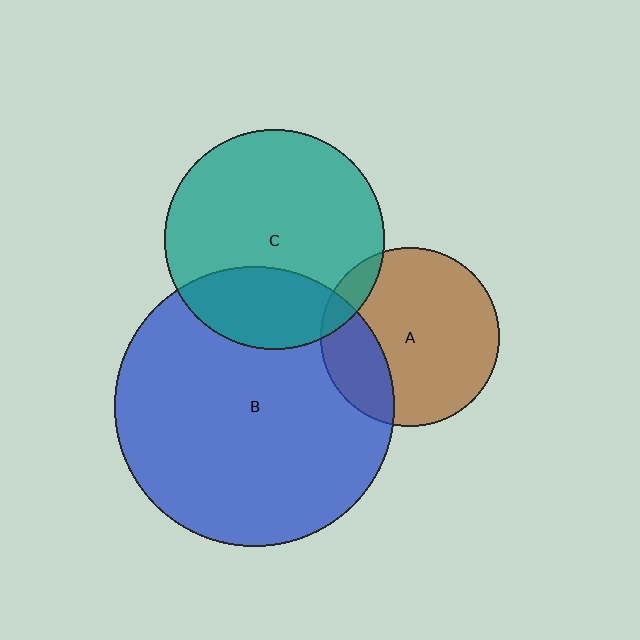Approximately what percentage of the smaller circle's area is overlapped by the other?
Approximately 10%.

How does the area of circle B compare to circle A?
Approximately 2.4 times.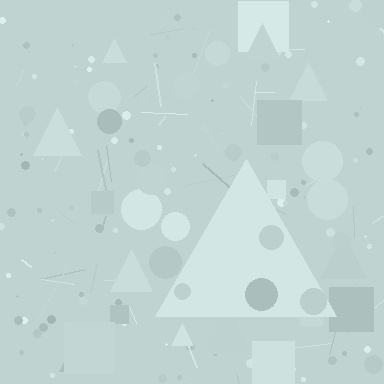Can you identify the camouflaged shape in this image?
The camouflaged shape is a triangle.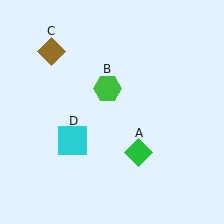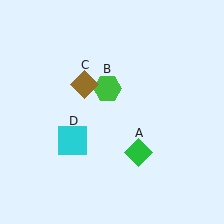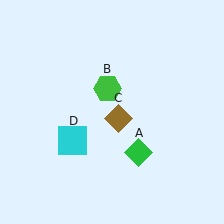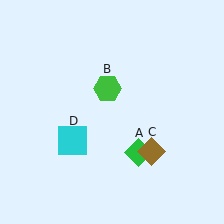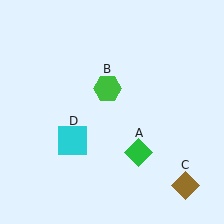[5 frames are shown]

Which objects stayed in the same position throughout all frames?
Green diamond (object A) and green hexagon (object B) and cyan square (object D) remained stationary.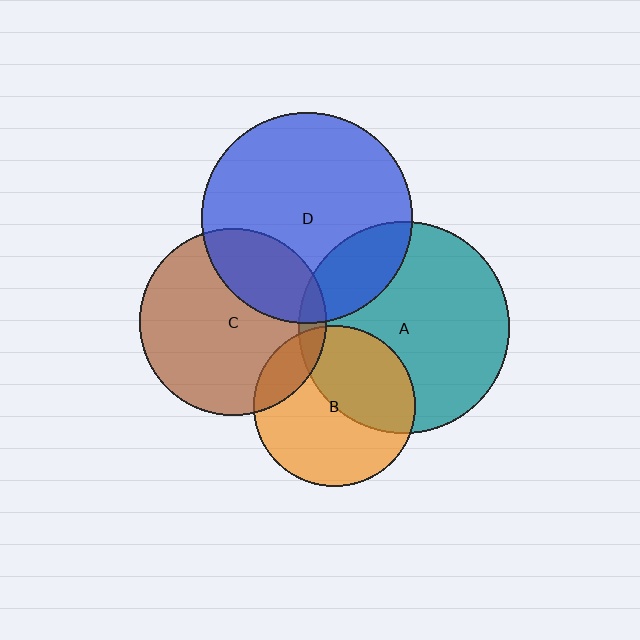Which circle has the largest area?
Circle D (blue).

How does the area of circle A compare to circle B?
Approximately 1.7 times.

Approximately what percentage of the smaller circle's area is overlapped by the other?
Approximately 5%.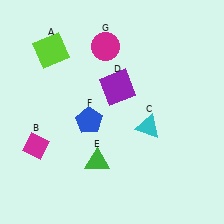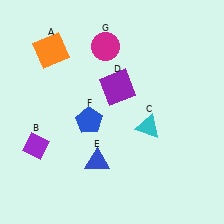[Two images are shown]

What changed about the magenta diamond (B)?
In Image 1, B is magenta. In Image 2, it changed to purple.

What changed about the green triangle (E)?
In Image 1, E is green. In Image 2, it changed to blue.